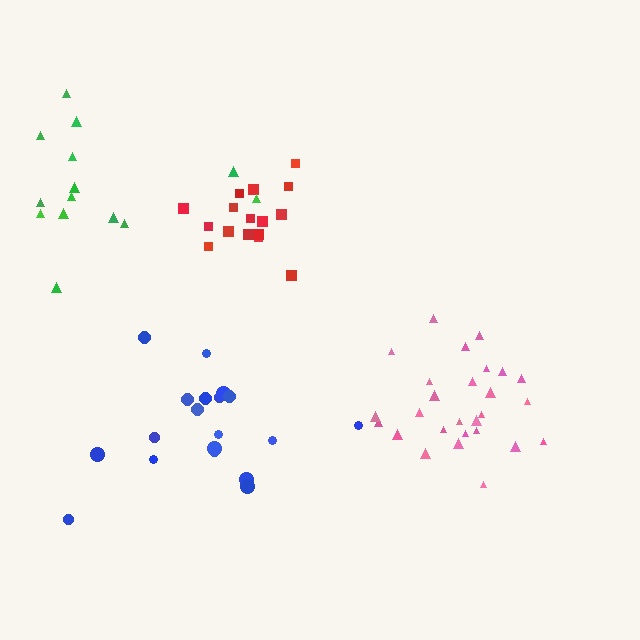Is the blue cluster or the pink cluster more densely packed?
Pink.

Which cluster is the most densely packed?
Red.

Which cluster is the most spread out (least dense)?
Green.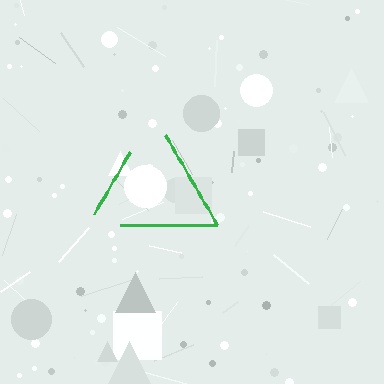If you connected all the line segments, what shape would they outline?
They would outline a triangle.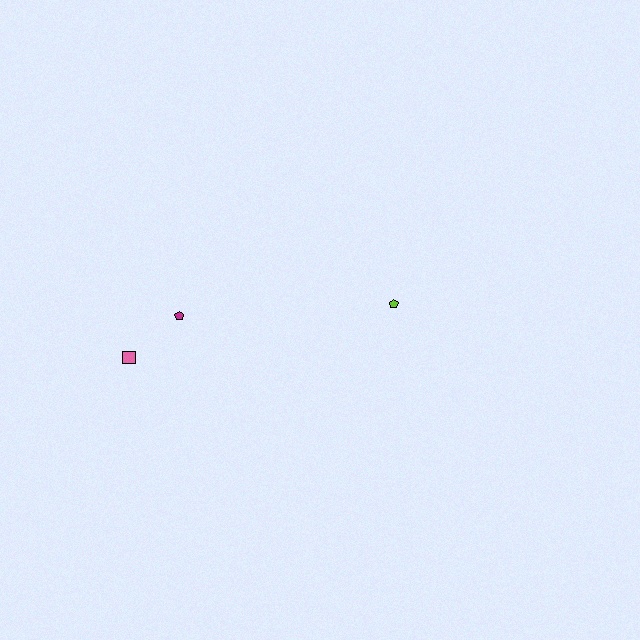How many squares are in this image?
There is 1 square.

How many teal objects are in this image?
There are no teal objects.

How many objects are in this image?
There are 3 objects.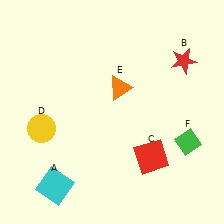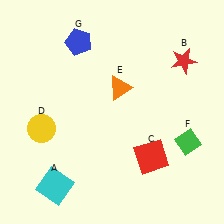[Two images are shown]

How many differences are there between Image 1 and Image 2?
There is 1 difference between the two images.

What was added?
A blue pentagon (G) was added in Image 2.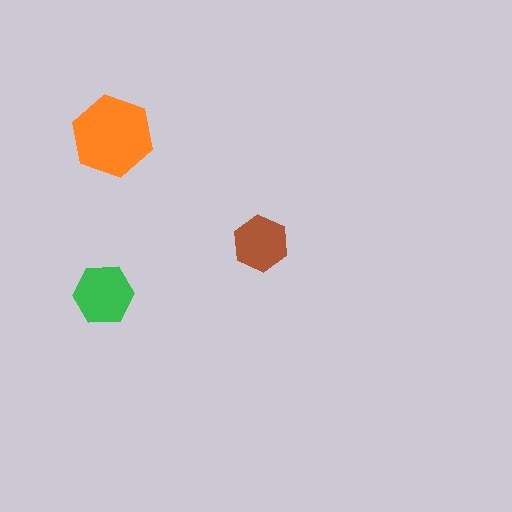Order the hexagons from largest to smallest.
the orange one, the green one, the brown one.